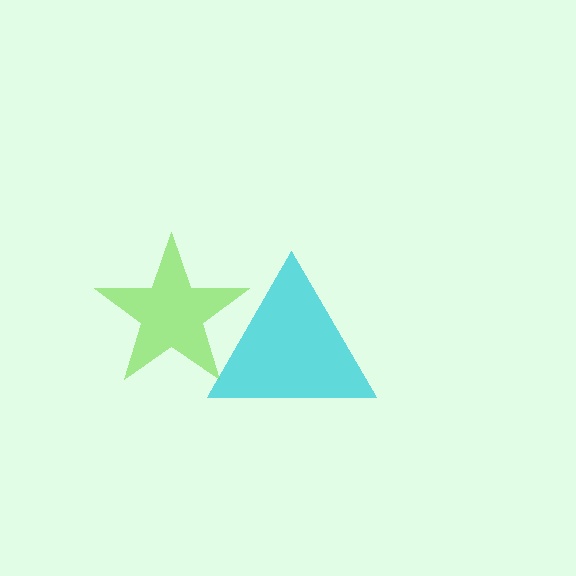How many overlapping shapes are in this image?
There are 2 overlapping shapes in the image.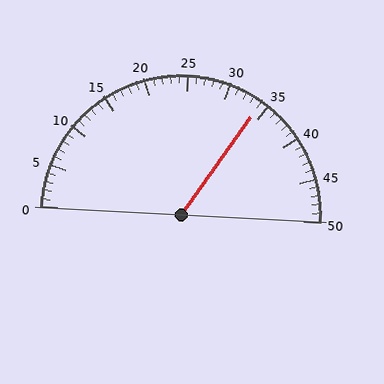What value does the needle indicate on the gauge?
The needle indicates approximately 34.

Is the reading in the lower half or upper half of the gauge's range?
The reading is in the upper half of the range (0 to 50).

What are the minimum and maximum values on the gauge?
The gauge ranges from 0 to 50.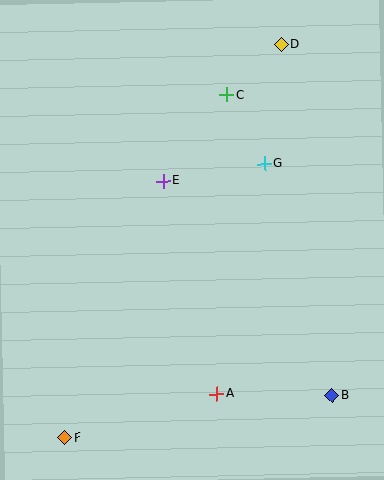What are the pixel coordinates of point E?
Point E is at (163, 181).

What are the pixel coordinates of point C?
Point C is at (227, 95).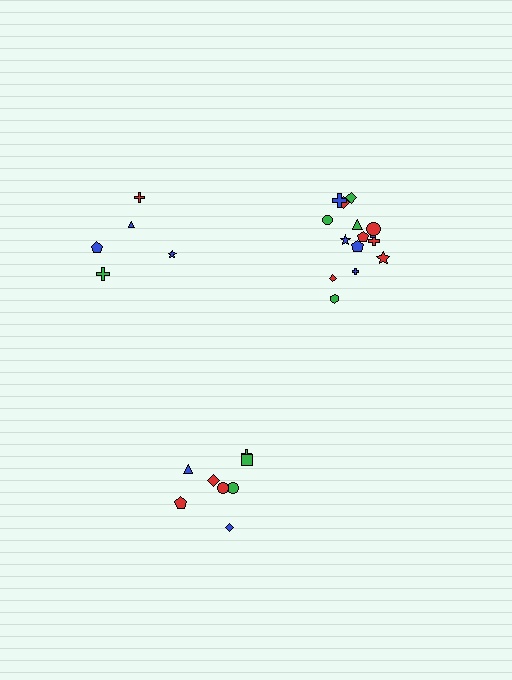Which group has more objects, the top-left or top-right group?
The top-right group.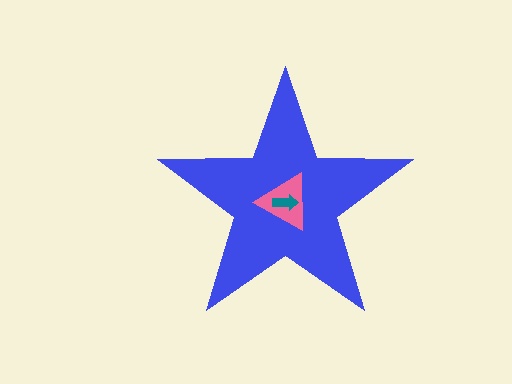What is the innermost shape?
The teal arrow.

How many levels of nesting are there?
3.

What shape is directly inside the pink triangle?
The teal arrow.